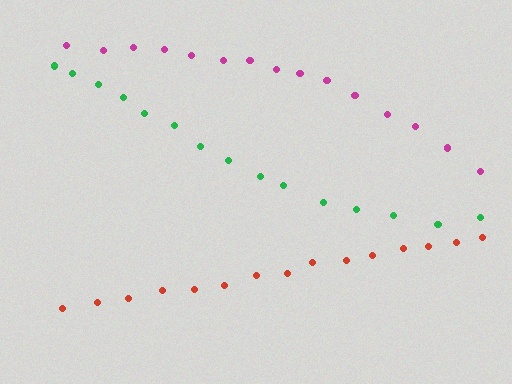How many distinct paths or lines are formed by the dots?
There are 3 distinct paths.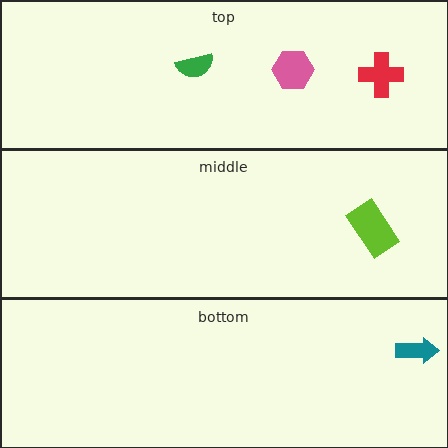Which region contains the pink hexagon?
The top region.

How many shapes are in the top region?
3.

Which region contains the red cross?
The top region.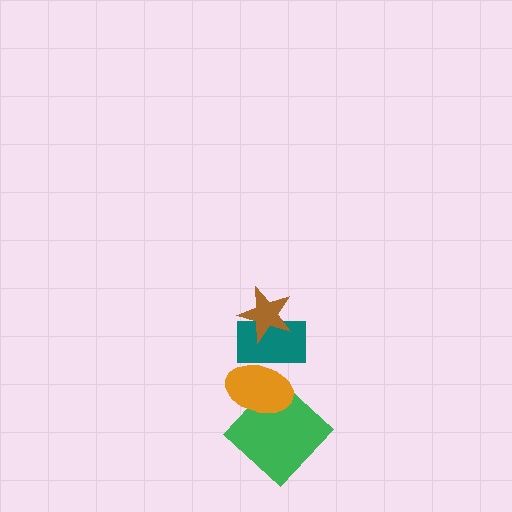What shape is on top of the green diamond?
The orange ellipse is on top of the green diamond.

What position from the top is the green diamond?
The green diamond is 4th from the top.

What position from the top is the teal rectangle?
The teal rectangle is 2nd from the top.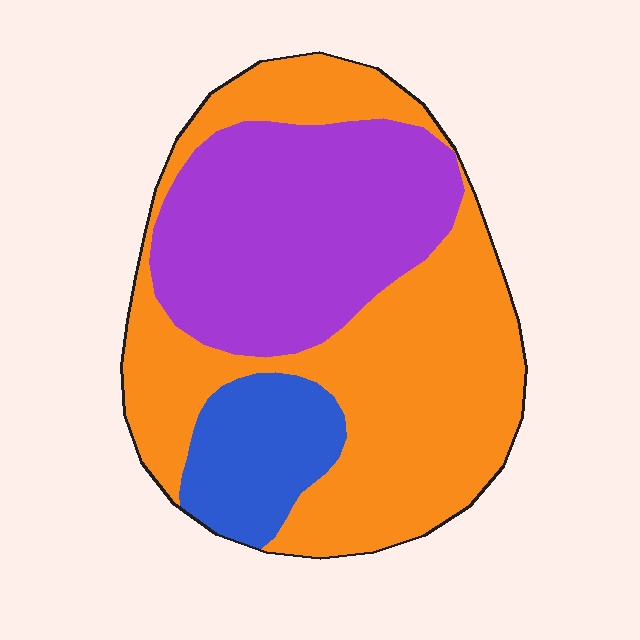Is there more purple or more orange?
Orange.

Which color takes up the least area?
Blue, at roughly 15%.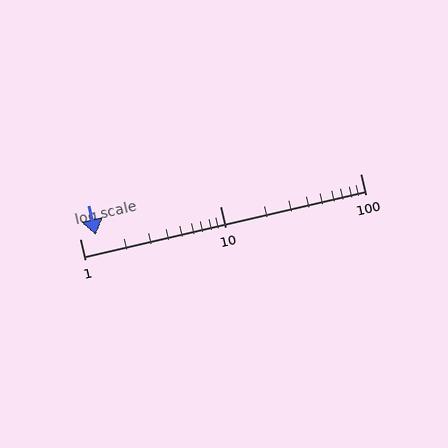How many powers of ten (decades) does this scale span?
The scale spans 2 decades, from 1 to 100.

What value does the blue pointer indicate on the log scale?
The pointer indicates approximately 1.3.